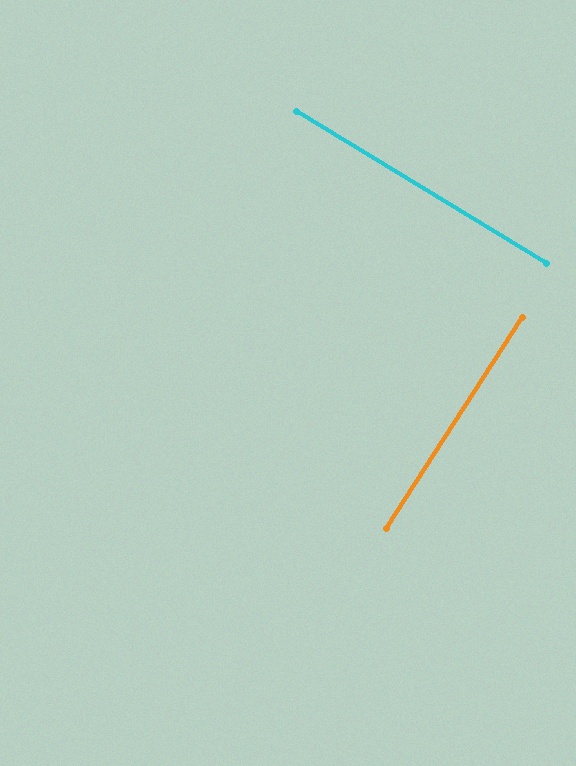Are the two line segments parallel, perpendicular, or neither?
Perpendicular — they meet at approximately 88°.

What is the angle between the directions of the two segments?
Approximately 88 degrees.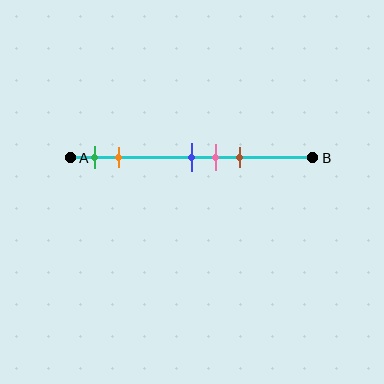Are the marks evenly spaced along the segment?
No, the marks are not evenly spaced.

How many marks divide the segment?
There are 5 marks dividing the segment.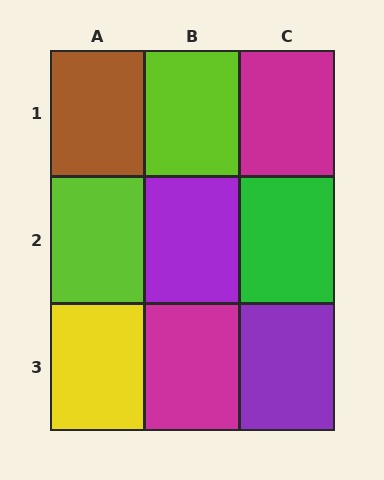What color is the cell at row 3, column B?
Magenta.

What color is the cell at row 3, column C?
Purple.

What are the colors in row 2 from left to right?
Lime, purple, green.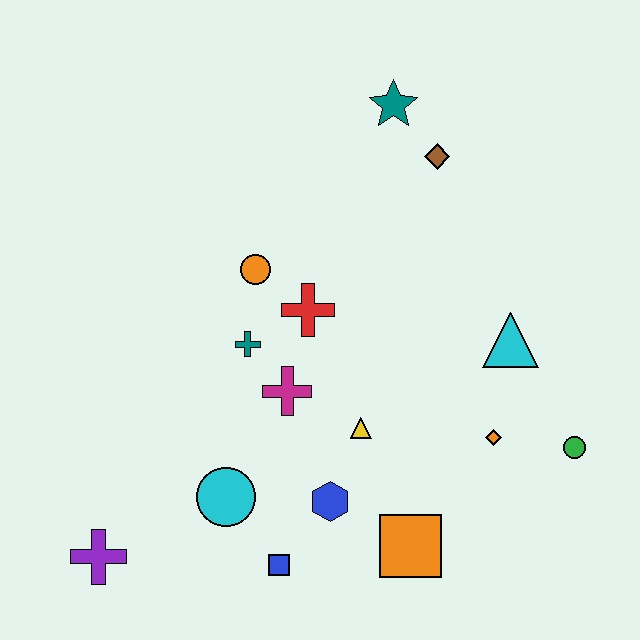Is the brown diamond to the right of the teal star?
Yes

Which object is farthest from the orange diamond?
The purple cross is farthest from the orange diamond.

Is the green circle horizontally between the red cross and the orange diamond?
No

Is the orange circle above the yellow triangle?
Yes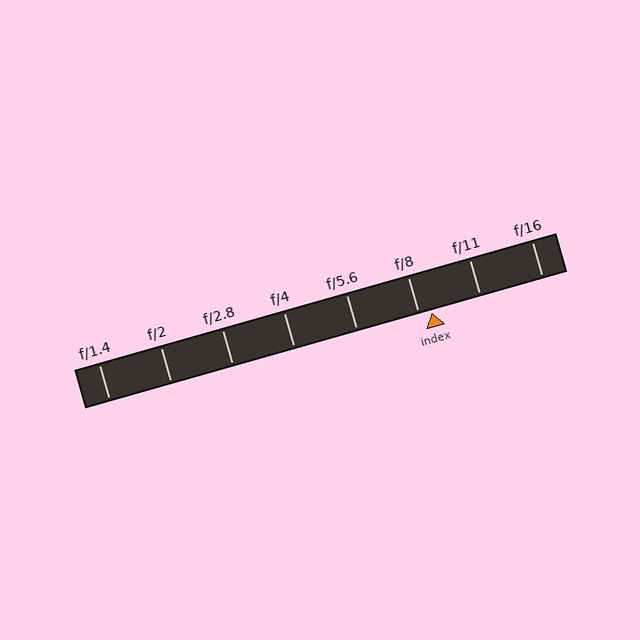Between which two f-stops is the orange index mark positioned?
The index mark is between f/8 and f/11.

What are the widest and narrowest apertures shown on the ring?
The widest aperture shown is f/1.4 and the narrowest is f/16.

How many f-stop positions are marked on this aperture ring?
There are 8 f-stop positions marked.